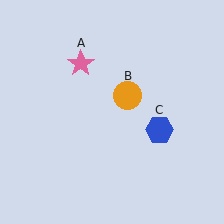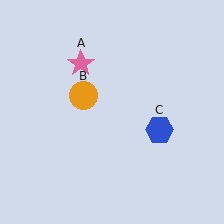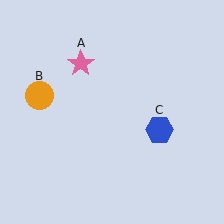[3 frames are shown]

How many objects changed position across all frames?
1 object changed position: orange circle (object B).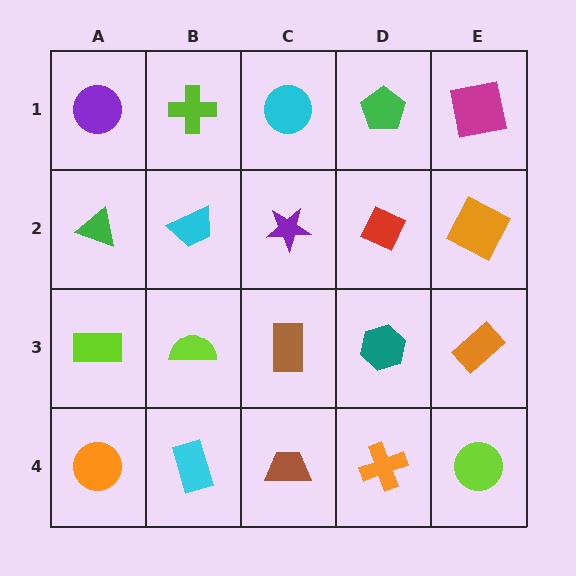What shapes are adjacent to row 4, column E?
An orange rectangle (row 3, column E), an orange cross (row 4, column D).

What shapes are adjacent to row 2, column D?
A green pentagon (row 1, column D), a teal hexagon (row 3, column D), a purple star (row 2, column C), an orange square (row 2, column E).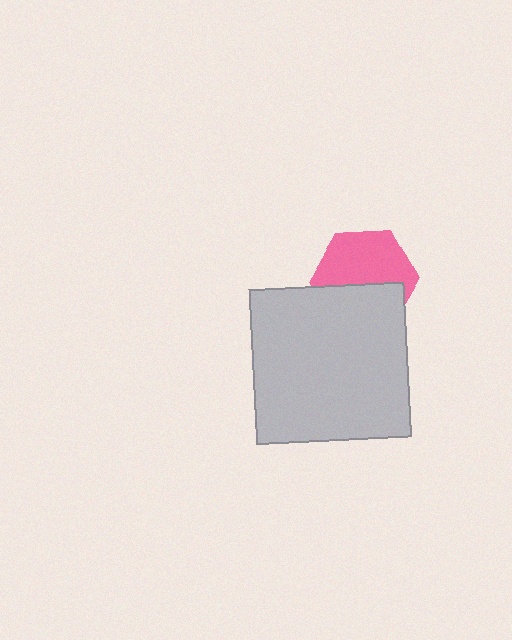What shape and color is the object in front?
The object in front is a light gray square.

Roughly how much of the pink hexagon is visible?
About half of it is visible (roughly 58%).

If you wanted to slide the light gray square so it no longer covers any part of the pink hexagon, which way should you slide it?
Slide it down — that is the most direct way to separate the two shapes.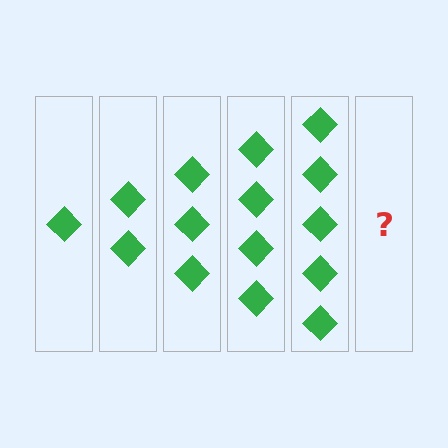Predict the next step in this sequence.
The next step is 6 diamonds.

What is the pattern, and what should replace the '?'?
The pattern is that each step adds one more diamond. The '?' should be 6 diamonds.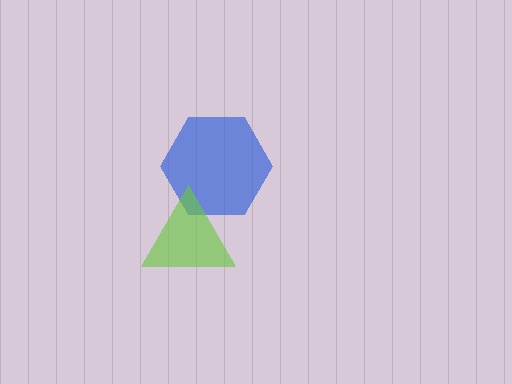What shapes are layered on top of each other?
The layered shapes are: a blue hexagon, a lime triangle.